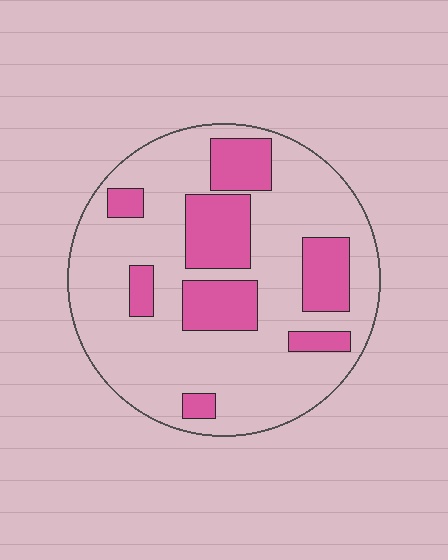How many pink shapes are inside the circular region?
8.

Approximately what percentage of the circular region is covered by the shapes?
Approximately 25%.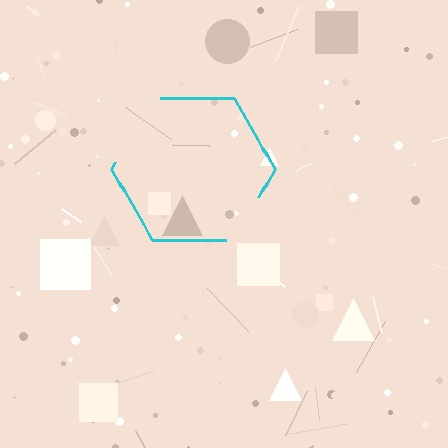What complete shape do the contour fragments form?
The contour fragments form a hexagon.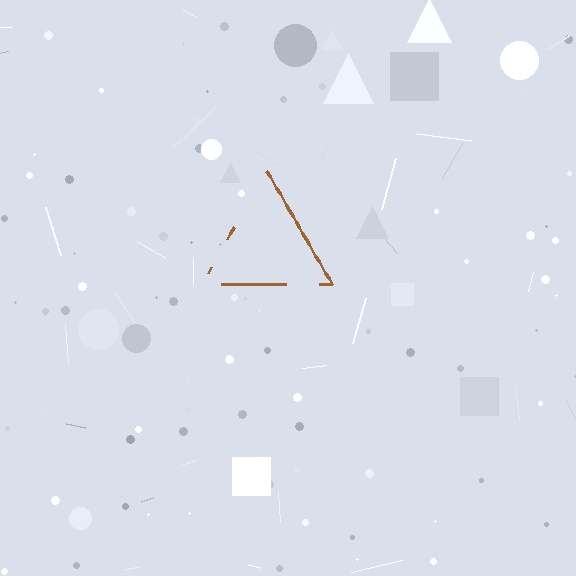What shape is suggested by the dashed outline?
The dashed outline suggests a triangle.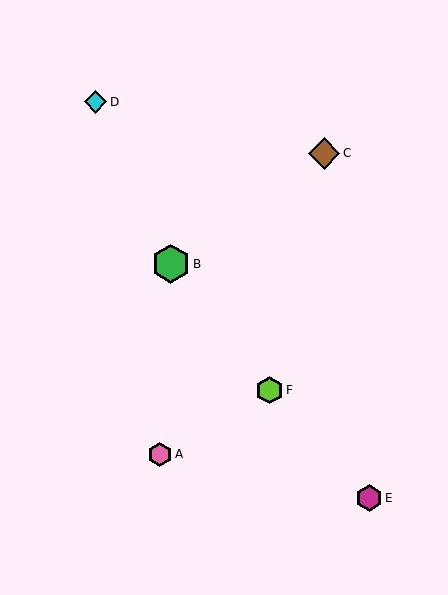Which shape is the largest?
The green hexagon (labeled B) is the largest.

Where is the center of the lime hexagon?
The center of the lime hexagon is at (270, 390).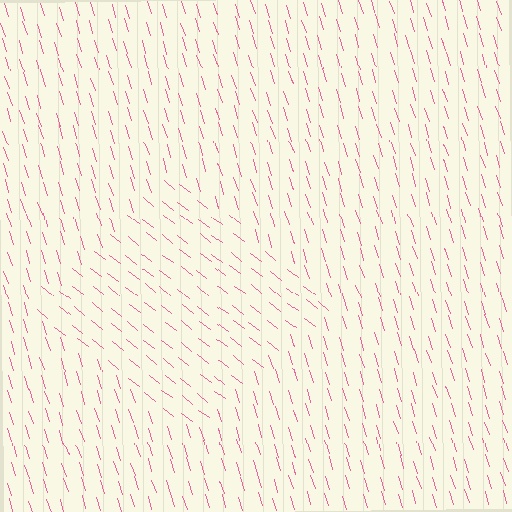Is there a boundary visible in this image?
Yes, there is a texture boundary formed by a change in line orientation.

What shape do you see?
I see a diamond.